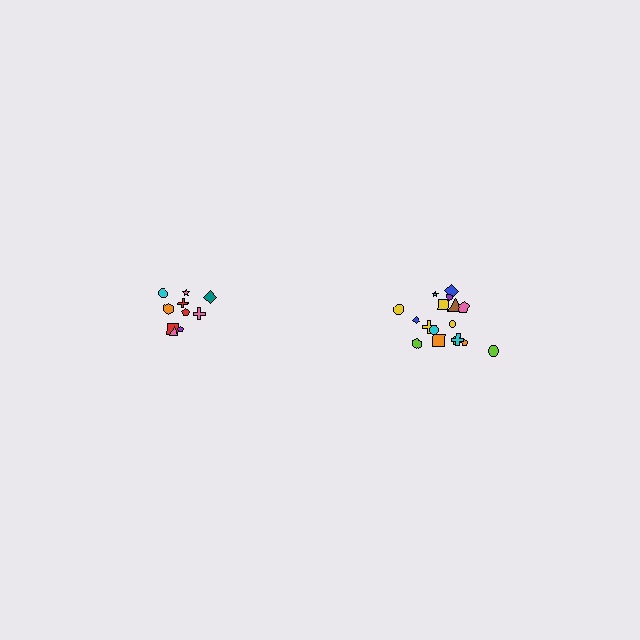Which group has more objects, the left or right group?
The right group.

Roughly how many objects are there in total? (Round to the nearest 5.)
Roughly 30 objects in total.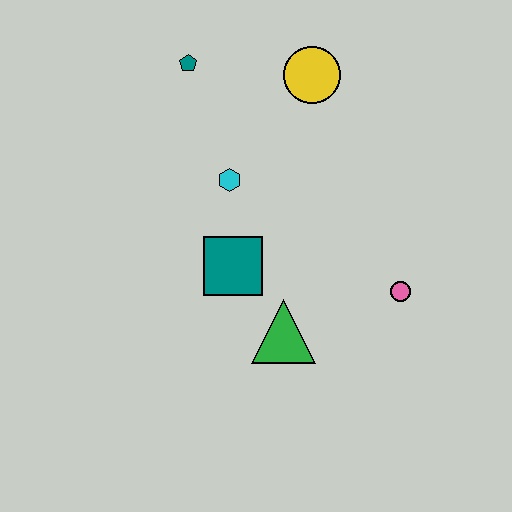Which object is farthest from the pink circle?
The teal pentagon is farthest from the pink circle.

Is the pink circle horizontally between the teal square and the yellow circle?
No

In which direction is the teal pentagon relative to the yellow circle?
The teal pentagon is to the left of the yellow circle.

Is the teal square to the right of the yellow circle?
No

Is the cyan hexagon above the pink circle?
Yes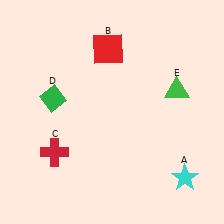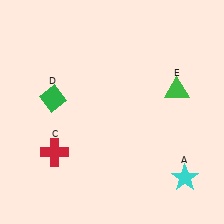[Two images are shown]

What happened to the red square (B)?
The red square (B) was removed in Image 2. It was in the top-left area of Image 1.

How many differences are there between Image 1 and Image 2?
There is 1 difference between the two images.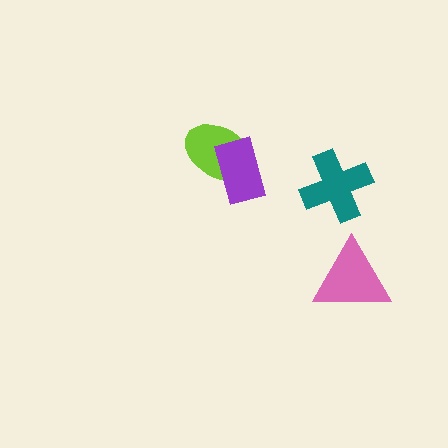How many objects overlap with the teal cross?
0 objects overlap with the teal cross.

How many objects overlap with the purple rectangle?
1 object overlaps with the purple rectangle.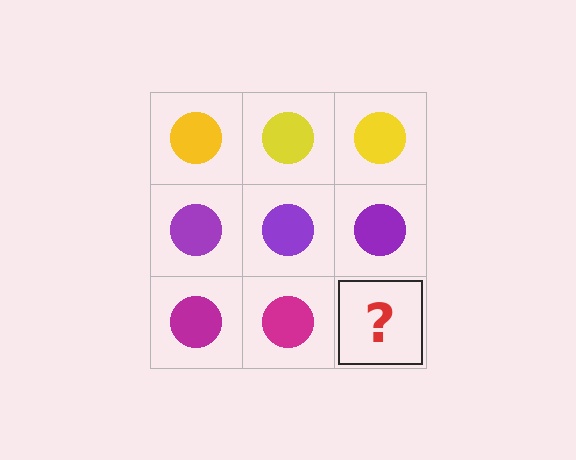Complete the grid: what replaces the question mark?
The question mark should be replaced with a magenta circle.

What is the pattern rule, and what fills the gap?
The rule is that each row has a consistent color. The gap should be filled with a magenta circle.